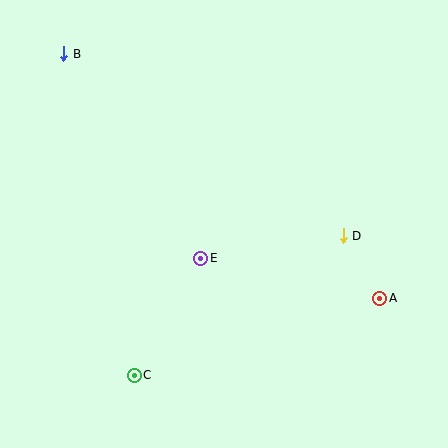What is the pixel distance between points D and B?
The distance between D and B is 333 pixels.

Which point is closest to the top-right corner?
Point D is closest to the top-right corner.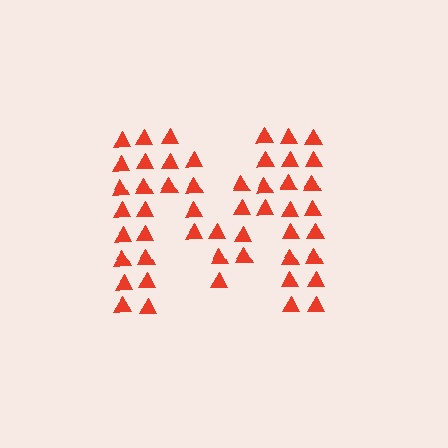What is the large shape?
The large shape is the letter M.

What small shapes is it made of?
It is made of small triangles.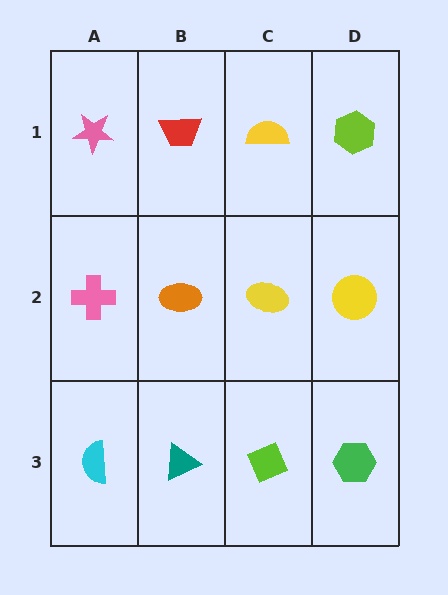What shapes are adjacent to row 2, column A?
A pink star (row 1, column A), a cyan semicircle (row 3, column A), an orange ellipse (row 2, column B).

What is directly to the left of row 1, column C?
A red trapezoid.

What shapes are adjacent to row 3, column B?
An orange ellipse (row 2, column B), a cyan semicircle (row 3, column A), a lime diamond (row 3, column C).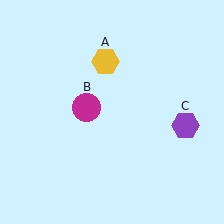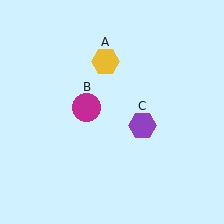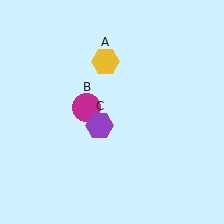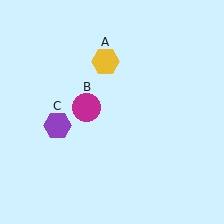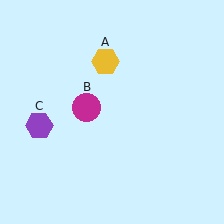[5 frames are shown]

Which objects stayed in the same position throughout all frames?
Yellow hexagon (object A) and magenta circle (object B) remained stationary.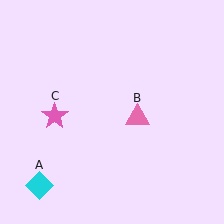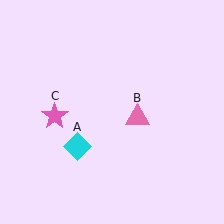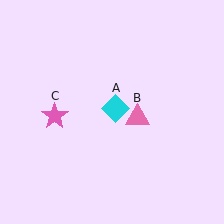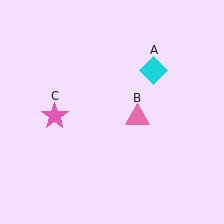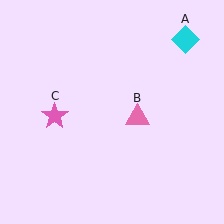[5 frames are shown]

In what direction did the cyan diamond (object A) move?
The cyan diamond (object A) moved up and to the right.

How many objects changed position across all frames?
1 object changed position: cyan diamond (object A).